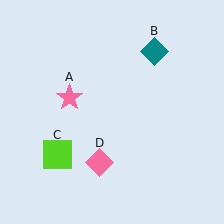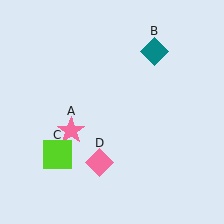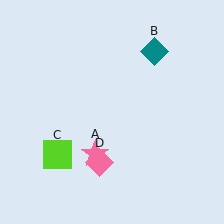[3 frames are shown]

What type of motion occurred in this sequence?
The pink star (object A) rotated counterclockwise around the center of the scene.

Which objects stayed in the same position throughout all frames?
Teal diamond (object B) and lime square (object C) and pink diamond (object D) remained stationary.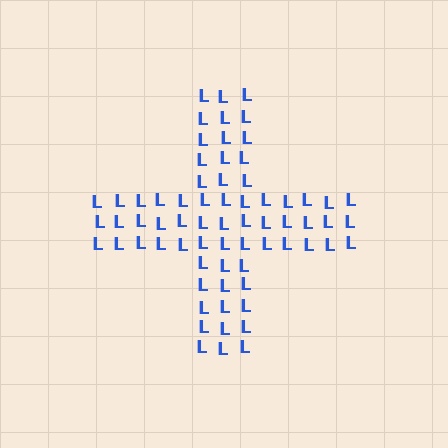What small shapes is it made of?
It is made of small letter L's.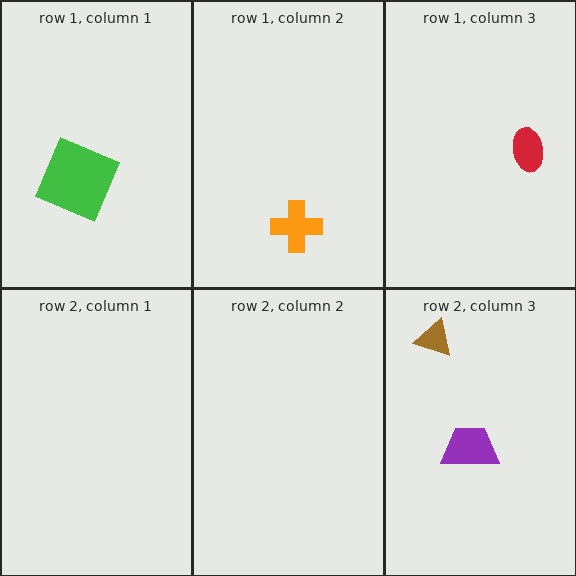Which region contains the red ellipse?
The row 1, column 3 region.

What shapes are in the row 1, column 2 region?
The orange cross.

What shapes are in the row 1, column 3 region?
The red ellipse.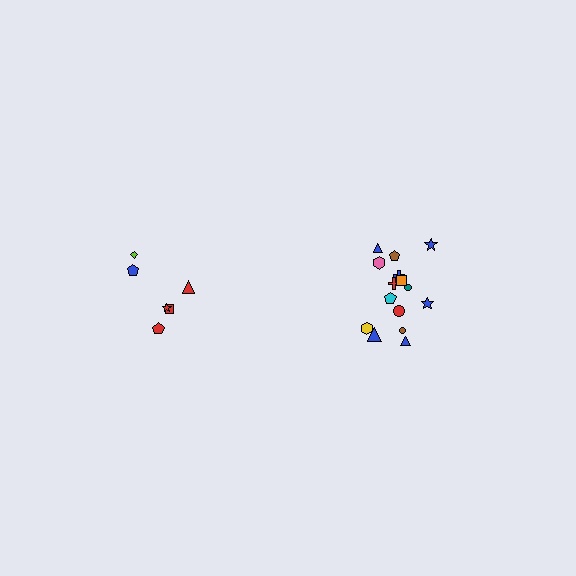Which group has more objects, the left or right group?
The right group.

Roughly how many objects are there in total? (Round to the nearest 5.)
Roughly 20 objects in total.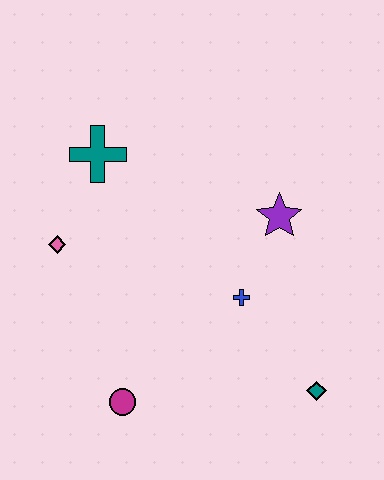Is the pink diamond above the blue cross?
Yes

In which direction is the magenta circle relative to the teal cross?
The magenta circle is below the teal cross.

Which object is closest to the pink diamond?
The teal cross is closest to the pink diamond.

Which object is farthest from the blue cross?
The teal cross is farthest from the blue cross.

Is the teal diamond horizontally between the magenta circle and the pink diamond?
No